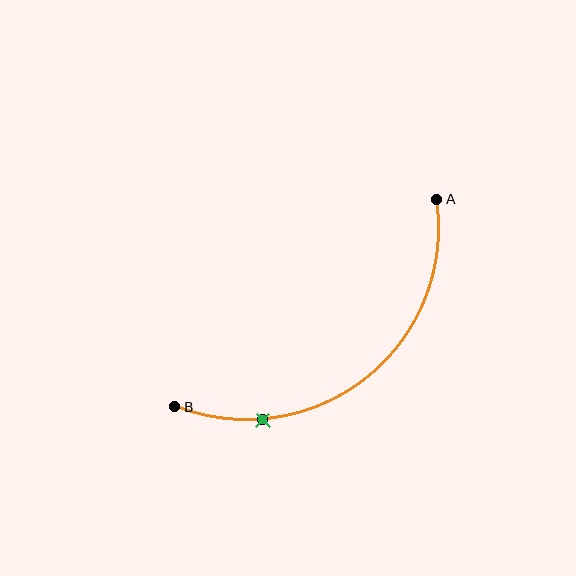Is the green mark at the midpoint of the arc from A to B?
No. The green mark lies on the arc but is closer to endpoint B. The arc midpoint would be at the point on the curve equidistant along the arc from both A and B.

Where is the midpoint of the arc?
The arc midpoint is the point on the curve farthest from the straight line joining A and B. It sits below and to the right of that line.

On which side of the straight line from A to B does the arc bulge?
The arc bulges below and to the right of the straight line connecting A and B.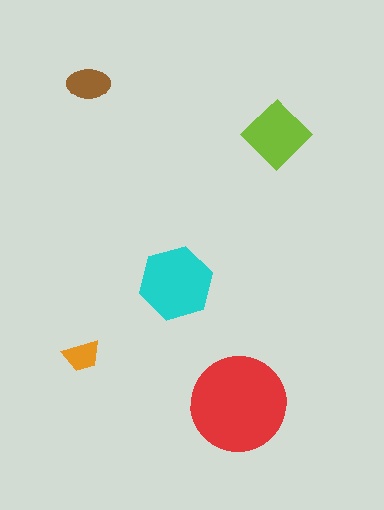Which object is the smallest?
The orange trapezoid.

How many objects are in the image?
There are 5 objects in the image.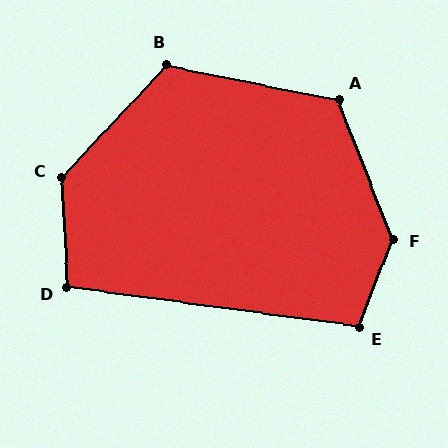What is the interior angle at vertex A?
Approximately 122 degrees (obtuse).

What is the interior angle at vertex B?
Approximately 121 degrees (obtuse).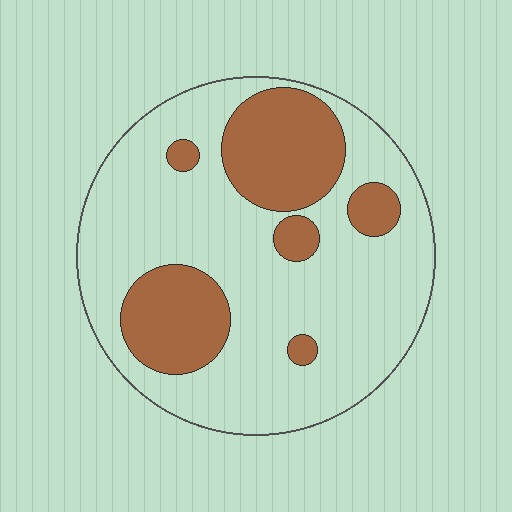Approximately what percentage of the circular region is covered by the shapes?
Approximately 25%.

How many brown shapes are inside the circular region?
6.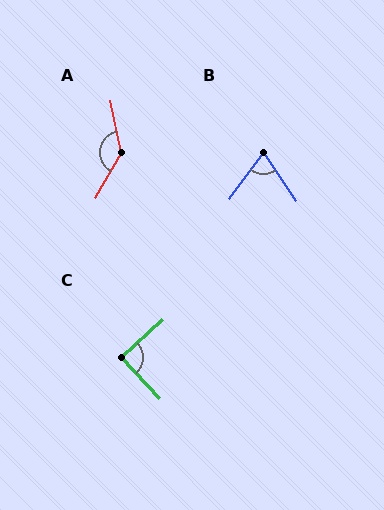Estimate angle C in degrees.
Approximately 88 degrees.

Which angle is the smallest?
B, at approximately 70 degrees.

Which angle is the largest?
A, at approximately 139 degrees.